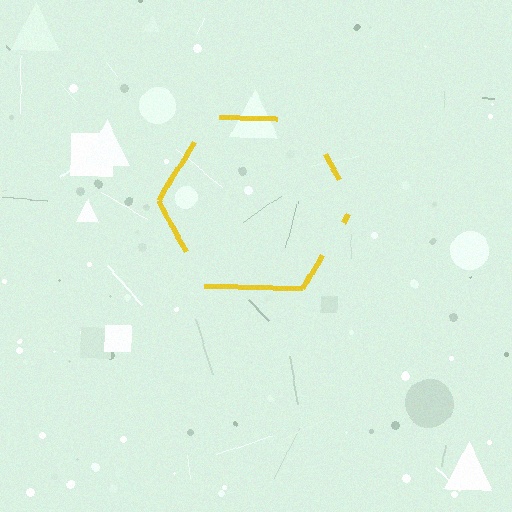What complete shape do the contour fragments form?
The contour fragments form a hexagon.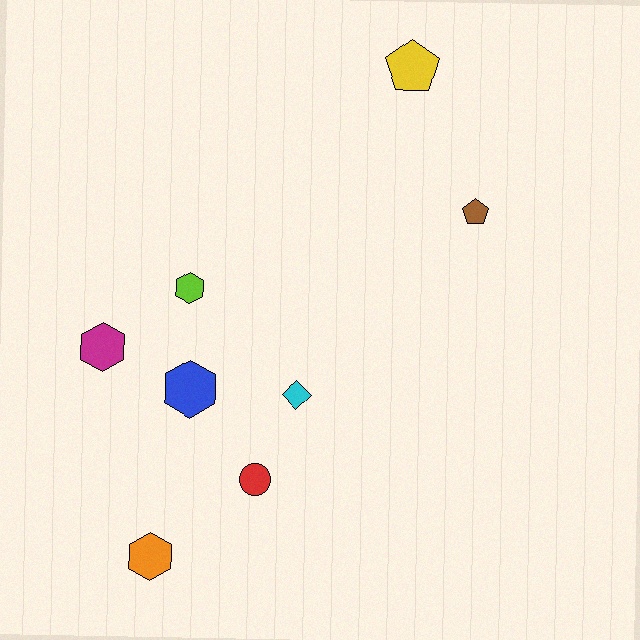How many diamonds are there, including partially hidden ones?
There is 1 diamond.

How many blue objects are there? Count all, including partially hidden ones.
There is 1 blue object.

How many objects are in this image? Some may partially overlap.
There are 8 objects.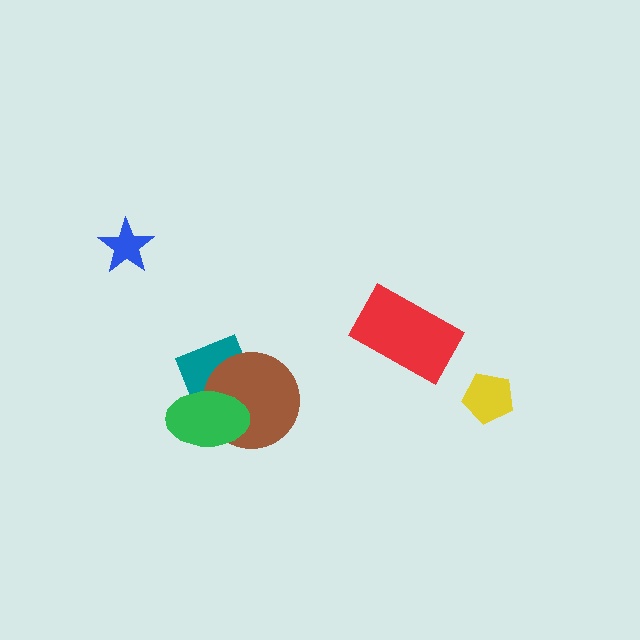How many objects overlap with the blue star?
0 objects overlap with the blue star.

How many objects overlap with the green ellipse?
2 objects overlap with the green ellipse.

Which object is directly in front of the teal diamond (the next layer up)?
The brown circle is directly in front of the teal diamond.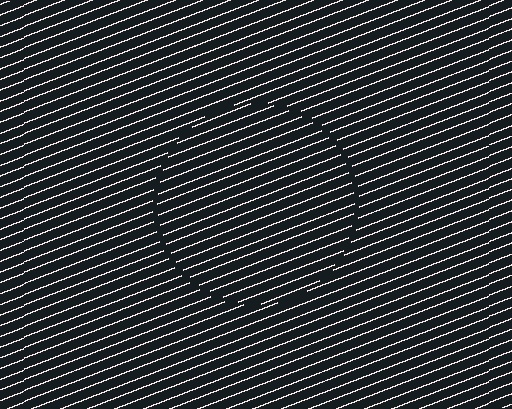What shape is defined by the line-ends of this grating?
An illusory circle. The interior of the shape contains the same grating, shifted by half a period — the contour is defined by the phase discontinuity where line-ends from the inner and outer gratings abut.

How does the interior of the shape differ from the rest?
The interior of the shape contains the same grating, shifted by half a period — the contour is defined by the phase discontinuity where line-ends from the inner and outer gratings abut.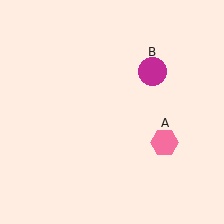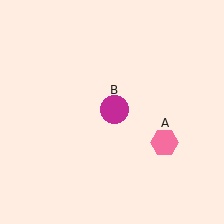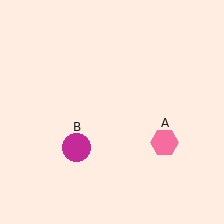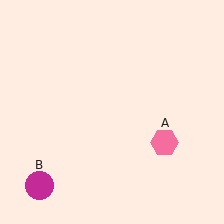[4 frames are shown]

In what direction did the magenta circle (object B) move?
The magenta circle (object B) moved down and to the left.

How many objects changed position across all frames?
1 object changed position: magenta circle (object B).